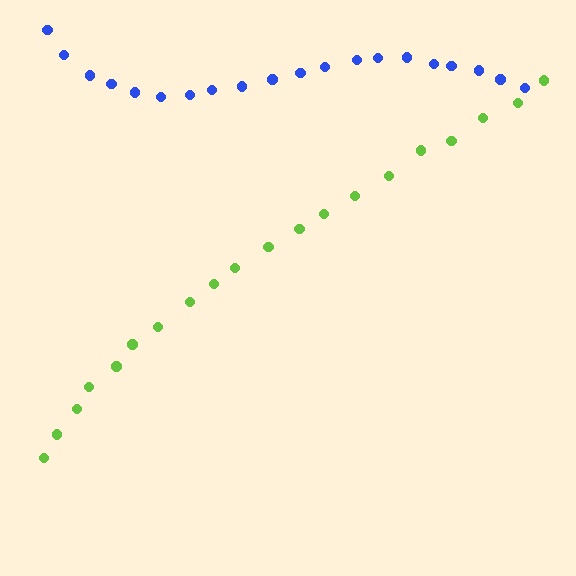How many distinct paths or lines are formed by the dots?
There are 2 distinct paths.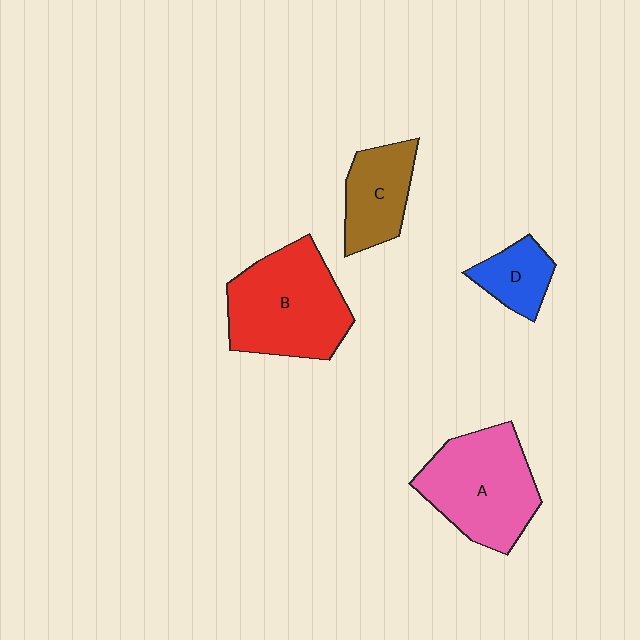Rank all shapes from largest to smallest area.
From largest to smallest: B (red), A (pink), C (brown), D (blue).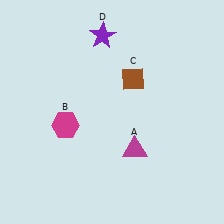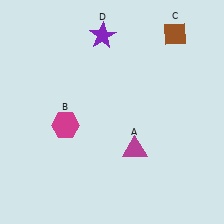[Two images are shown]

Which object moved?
The brown diamond (C) moved up.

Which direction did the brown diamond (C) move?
The brown diamond (C) moved up.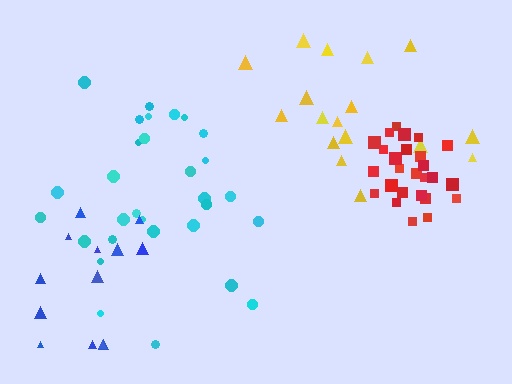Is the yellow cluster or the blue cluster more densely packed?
Yellow.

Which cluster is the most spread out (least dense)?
Blue.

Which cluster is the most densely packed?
Red.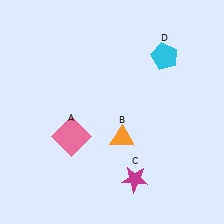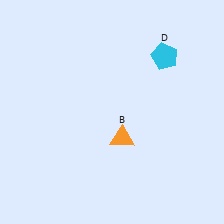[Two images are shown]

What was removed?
The pink square (A), the magenta star (C) were removed in Image 2.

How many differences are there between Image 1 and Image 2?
There are 2 differences between the two images.